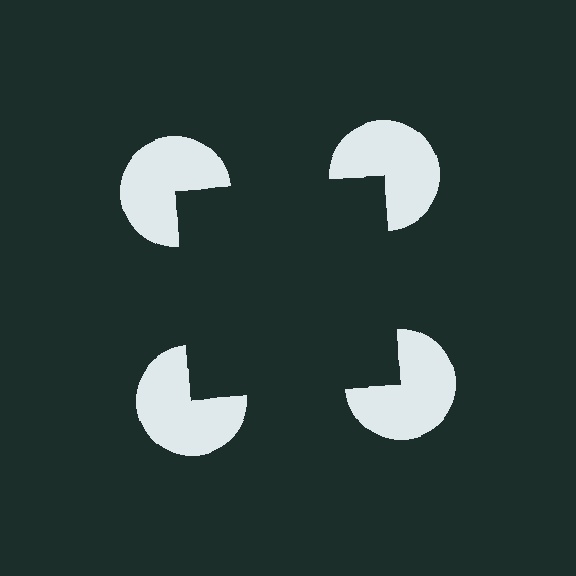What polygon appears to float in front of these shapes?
An illusory square — its edges are inferred from the aligned wedge cuts in the pac-man discs, not physically drawn.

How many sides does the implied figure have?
4 sides.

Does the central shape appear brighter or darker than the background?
It typically appears slightly darker than the background, even though no actual brightness change is drawn.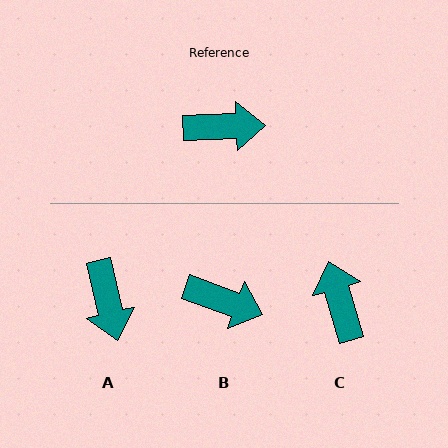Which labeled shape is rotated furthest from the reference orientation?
C, about 105 degrees away.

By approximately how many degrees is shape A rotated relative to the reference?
Approximately 79 degrees clockwise.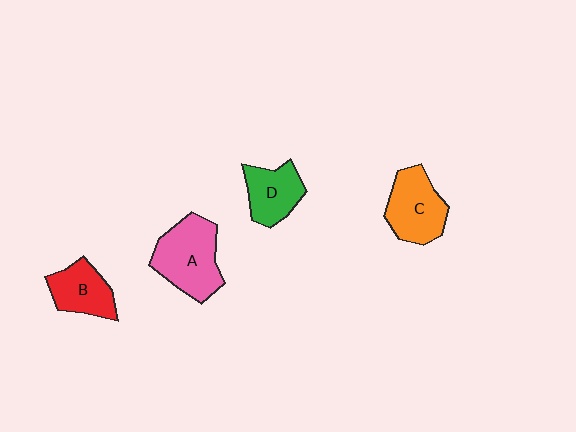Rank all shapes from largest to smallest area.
From largest to smallest: A (pink), C (orange), D (green), B (red).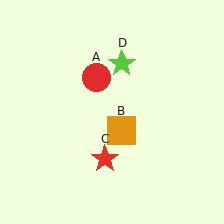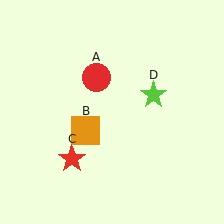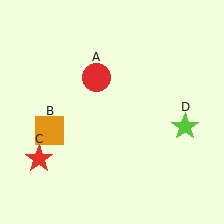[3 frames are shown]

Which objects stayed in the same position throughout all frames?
Red circle (object A) remained stationary.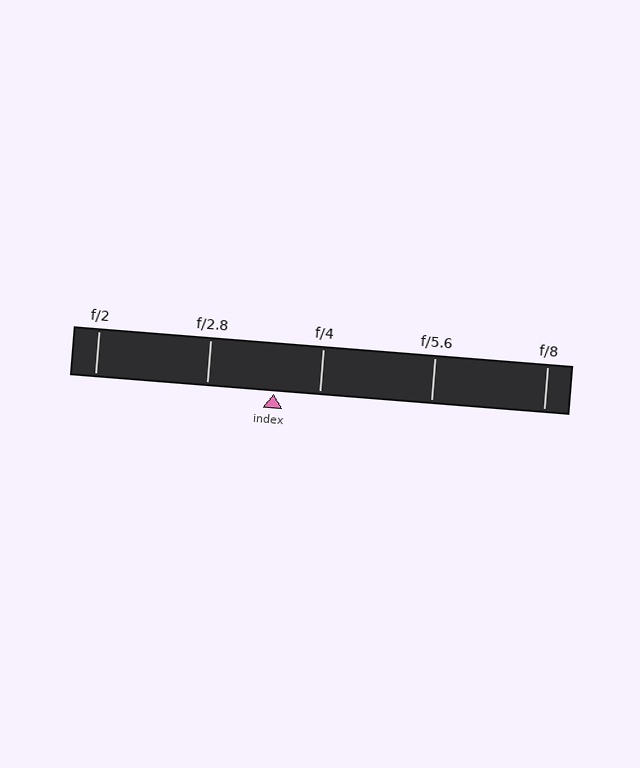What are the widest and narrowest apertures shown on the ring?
The widest aperture shown is f/2 and the narrowest is f/8.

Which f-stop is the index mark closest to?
The index mark is closest to f/4.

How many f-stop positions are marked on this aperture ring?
There are 5 f-stop positions marked.